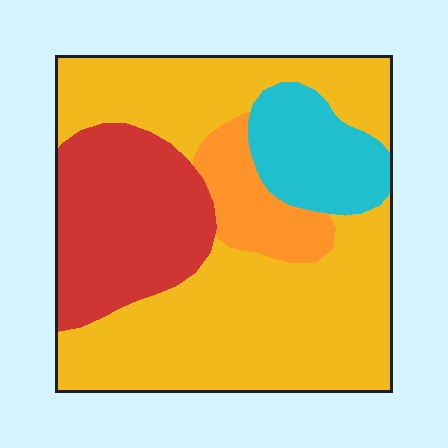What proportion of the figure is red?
Red covers around 20% of the figure.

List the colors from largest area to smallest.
From largest to smallest: yellow, red, cyan, orange.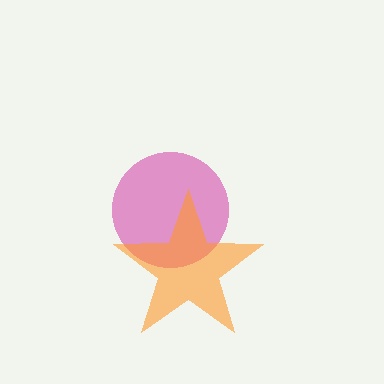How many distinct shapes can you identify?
There are 2 distinct shapes: a magenta circle, an orange star.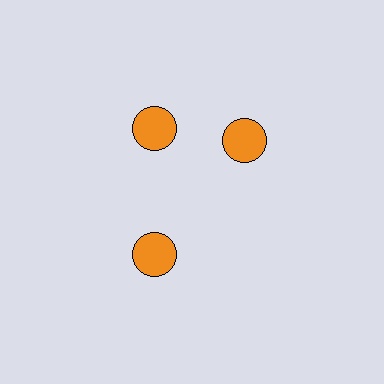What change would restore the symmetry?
The symmetry would be restored by rotating it back into even spacing with its neighbors so that all 3 circles sit at equal angles and equal distance from the center.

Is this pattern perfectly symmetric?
No. The 3 orange circles are arranged in a ring, but one element near the 3 o'clock position is rotated out of alignment along the ring, breaking the 3-fold rotational symmetry.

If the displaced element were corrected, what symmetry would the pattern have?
It would have 3-fold rotational symmetry — the pattern would map onto itself every 120 degrees.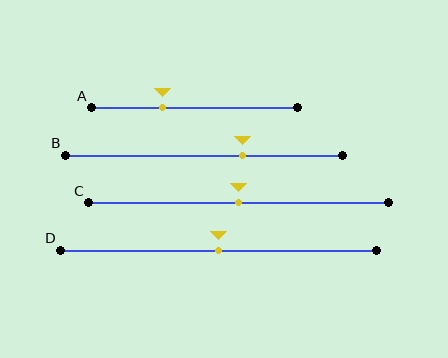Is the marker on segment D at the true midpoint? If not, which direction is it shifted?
Yes, the marker on segment D is at the true midpoint.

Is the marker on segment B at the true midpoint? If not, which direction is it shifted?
No, the marker on segment B is shifted to the right by about 14% of the segment length.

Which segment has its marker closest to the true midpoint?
Segment C has its marker closest to the true midpoint.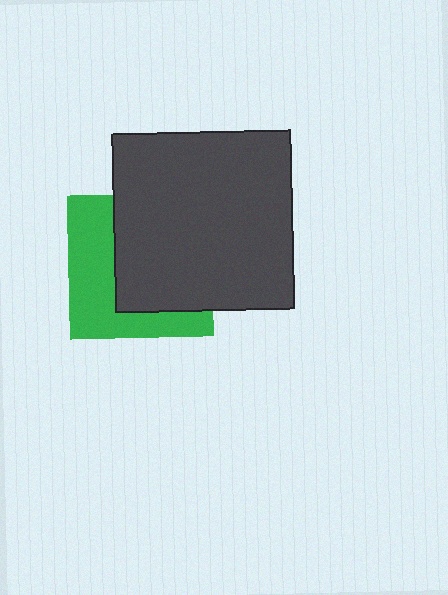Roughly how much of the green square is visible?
A small part of it is visible (roughly 43%).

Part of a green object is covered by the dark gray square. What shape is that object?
It is a square.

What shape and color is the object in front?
The object in front is a dark gray square.